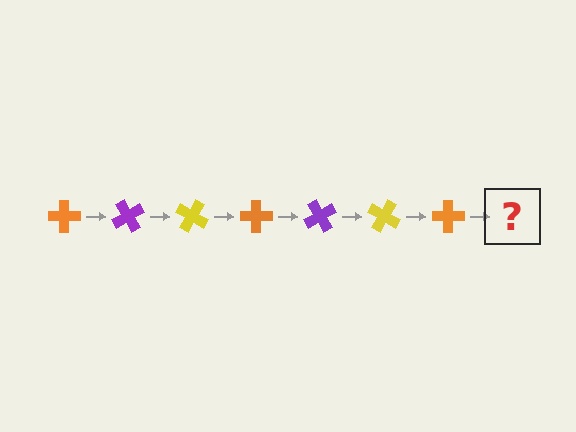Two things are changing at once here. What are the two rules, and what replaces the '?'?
The two rules are that it rotates 60 degrees each step and the color cycles through orange, purple, and yellow. The '?' should be a purple cross, rotated 420 degrees from the start.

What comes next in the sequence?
The next element should be a purple cross, rotated 420 degrees from the start.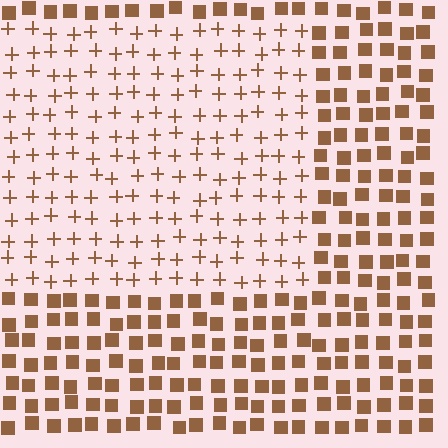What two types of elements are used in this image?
The image uses plus signs inside the rectangle region and squares outside it.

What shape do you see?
I see a rectangle.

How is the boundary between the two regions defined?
The boundary is defined by a change in element shape: plus signs inside vs. squares outside. All elements share the same color and spacing.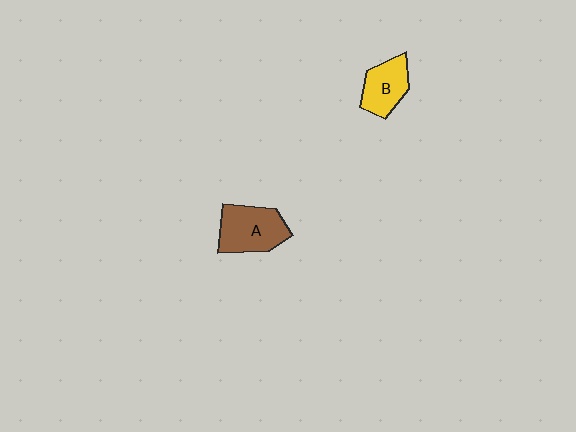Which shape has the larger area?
Shape A (brown).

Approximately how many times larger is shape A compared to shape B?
Approximately 1.3 times.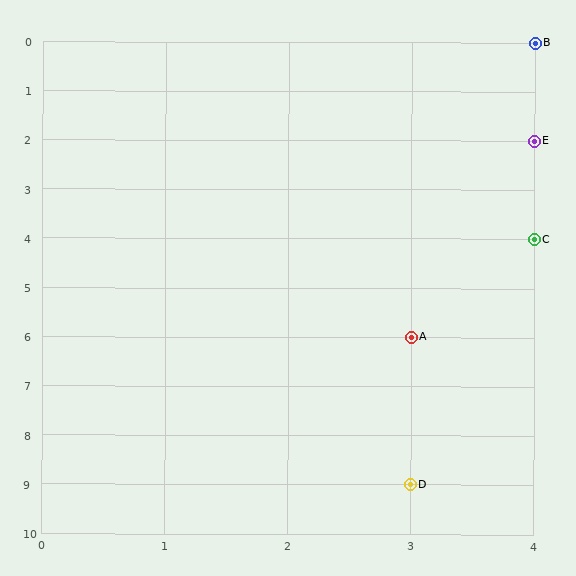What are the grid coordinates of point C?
Point C is at grid coordinates (4, 4).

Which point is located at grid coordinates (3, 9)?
Point D is at (3, 9).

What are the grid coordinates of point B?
Point B is at grid coordinates (4, 0).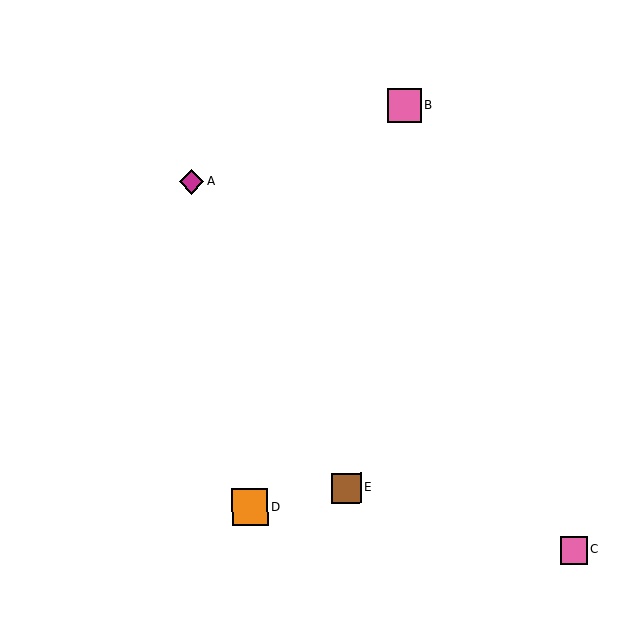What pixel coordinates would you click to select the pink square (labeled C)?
Click at (574, 550) to select the pink square C.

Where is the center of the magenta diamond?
The center of the magenta diamond is at (192, 181).